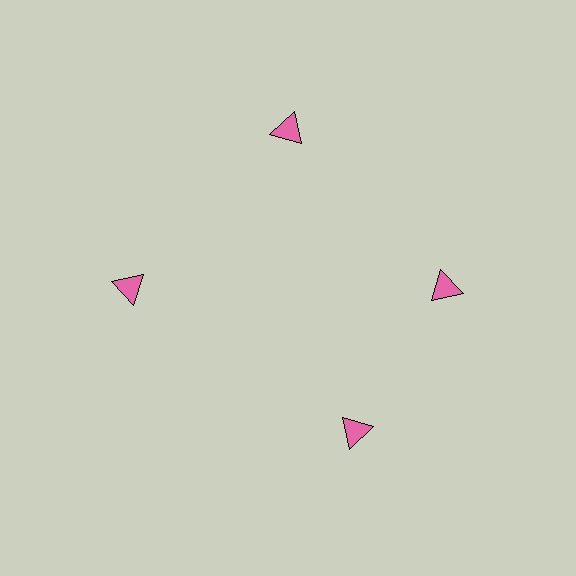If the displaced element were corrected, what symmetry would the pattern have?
It would have 4-fold rotational symmetry — the pattern would map onto itself every 90 degrees.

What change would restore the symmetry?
The symmetry would be restored by rotating it back into even spacing with its neighbors so that all 4 triangles sit at equal angles and equal distance from the center.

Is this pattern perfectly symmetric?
No. The 4 pink triangles are arranged in a ring, but one element near the 6 o'clock position is rotated out of alignment along the ring, breaking the 4-fold rotational symmetry.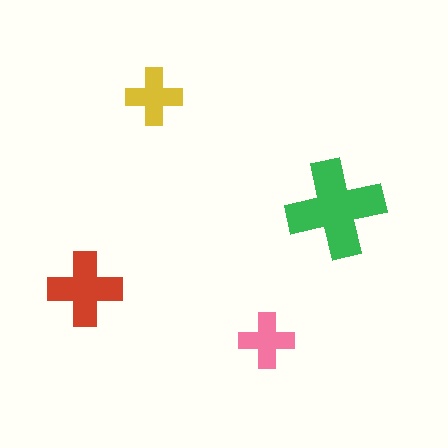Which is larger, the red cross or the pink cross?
The red one.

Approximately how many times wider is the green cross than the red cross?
About 1.5 times wider.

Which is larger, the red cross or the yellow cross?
The red one.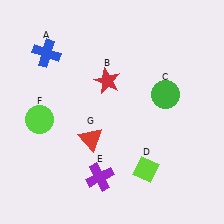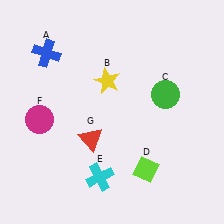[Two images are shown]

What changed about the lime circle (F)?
In Image 1, F is lime. In Image 2, it changed to magenta.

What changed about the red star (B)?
In Image 1, B is red. In Image 2, it changed to yellow.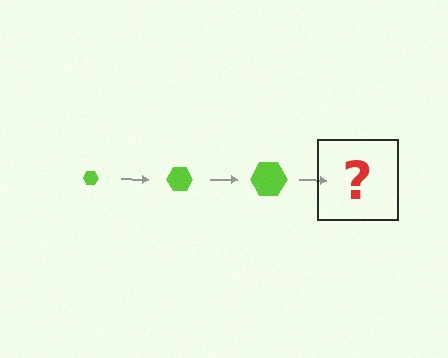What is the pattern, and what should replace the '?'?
The pattern is that the hexagon gets progressively larger each step. The '?' should be a lime hexagon, larger than the previous one.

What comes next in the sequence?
The next element should be a lime hexagon, larger than the previous one.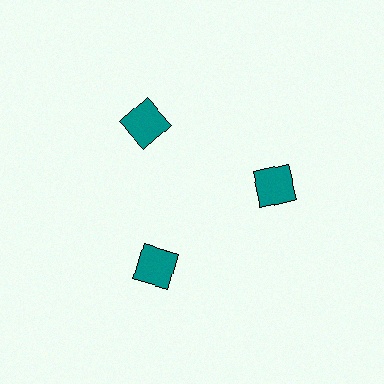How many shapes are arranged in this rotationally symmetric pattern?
There are 3 shapes, arranged in 3 groups of 1.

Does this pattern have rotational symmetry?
Yes, this pattern has 3-fold rotational symmetry. It looks the same after rotating 120 degrees around the center.